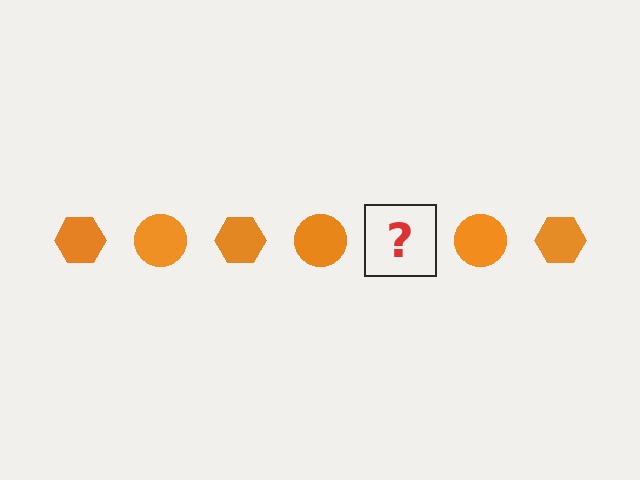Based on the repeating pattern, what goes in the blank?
The blank should be an orange hexagon.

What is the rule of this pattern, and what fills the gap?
The rule is that the pattern cycles through hexagon, circle shapes in orange. The gap should be filled with an orange hexagon.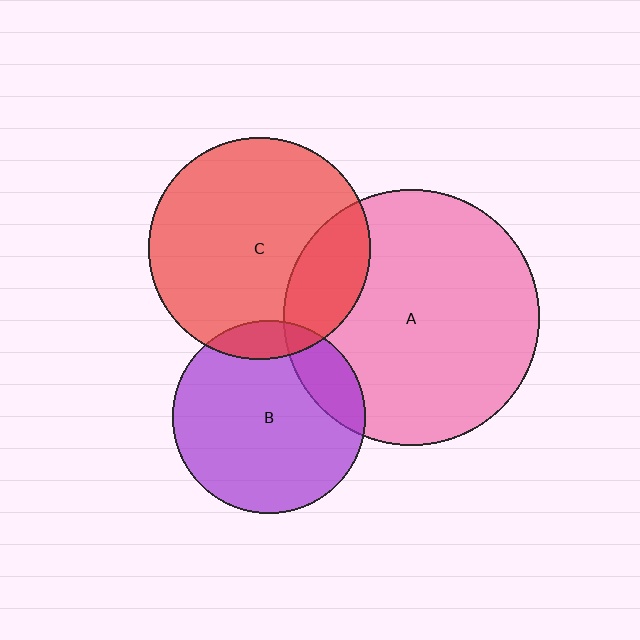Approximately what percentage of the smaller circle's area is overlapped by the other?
Approximately 20%.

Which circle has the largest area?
Circle A (pink).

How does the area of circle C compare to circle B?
Approximately 1.3 times.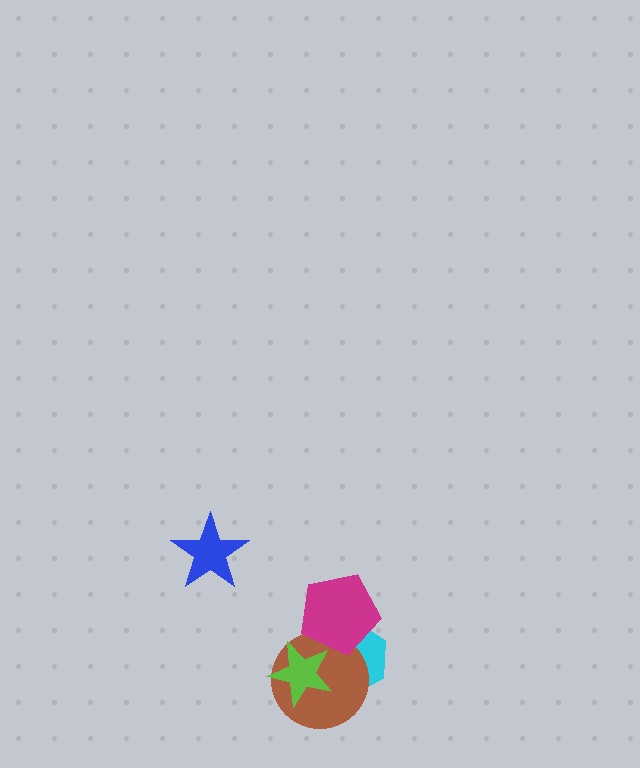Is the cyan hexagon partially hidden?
Yes, it is partially covered by another shape.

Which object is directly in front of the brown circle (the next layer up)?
The lime star is directly in front of the brown circle.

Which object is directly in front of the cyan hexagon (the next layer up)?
The brown circle is directly in front of the cyan hexagon.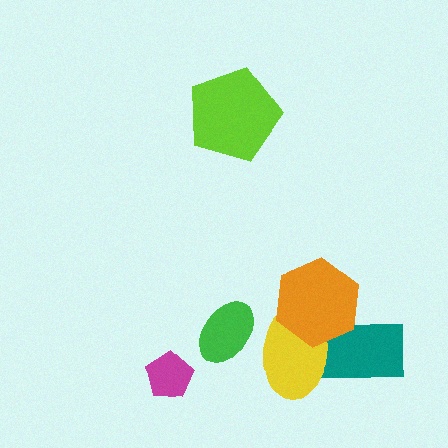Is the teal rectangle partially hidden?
Yes, it is partially covered by another shape.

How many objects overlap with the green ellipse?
1 object overlaps with the green ellipse.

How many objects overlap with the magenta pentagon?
0 objects overlap with the magenta pentagon.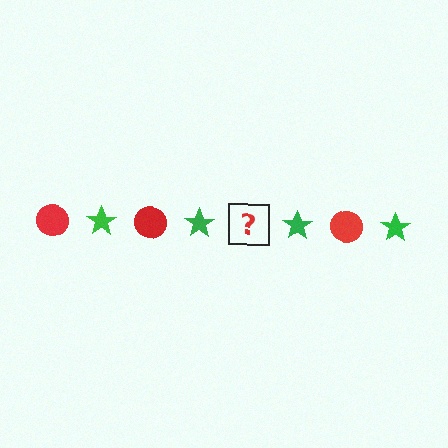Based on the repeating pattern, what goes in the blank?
The blank should be a red circle.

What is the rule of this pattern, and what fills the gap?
The rule is that the pattern alternates between red circle and green star. The gap should be filled with a red circle.